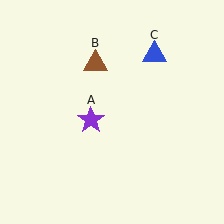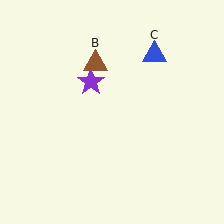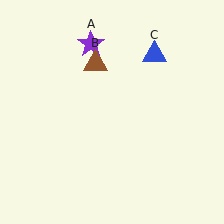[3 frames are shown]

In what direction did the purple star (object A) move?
The purple star (object A) moved up.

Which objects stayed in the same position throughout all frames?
Brown triangle (object B) and blue triangle (object C) remained stationary.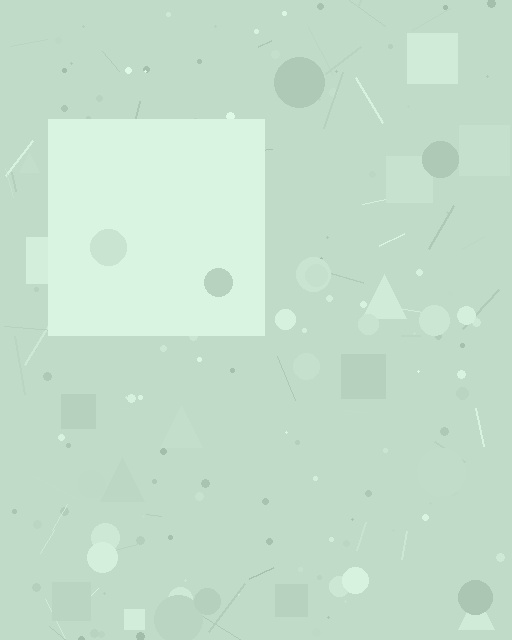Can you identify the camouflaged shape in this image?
The camouflaged shape is a square.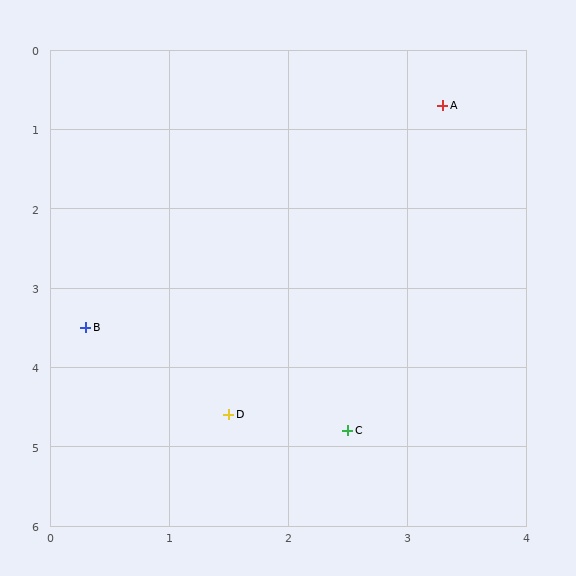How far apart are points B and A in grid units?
Points B and A are about 4.1 grid units apart.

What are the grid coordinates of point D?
Point D is at approximately (1.5, 4.6).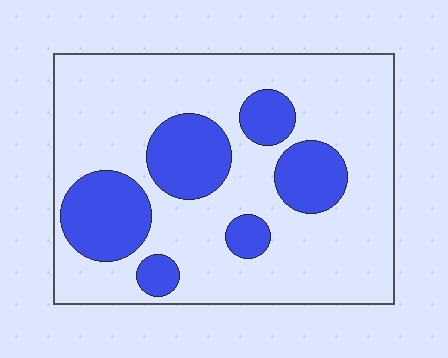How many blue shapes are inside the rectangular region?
6.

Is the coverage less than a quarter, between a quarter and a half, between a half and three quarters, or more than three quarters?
Between a quarter and a half.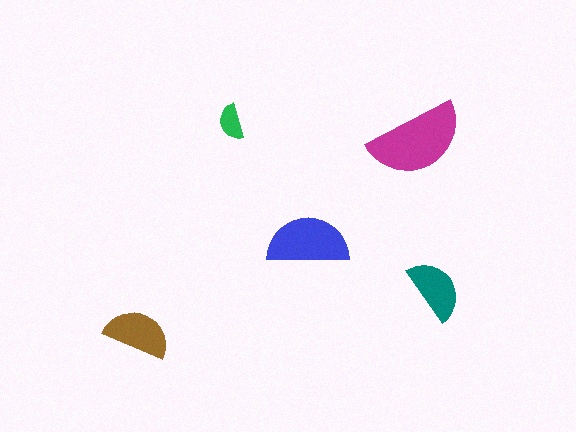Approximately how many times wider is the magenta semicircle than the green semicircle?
About 2.5 times wider.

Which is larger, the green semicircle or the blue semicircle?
The blue one.